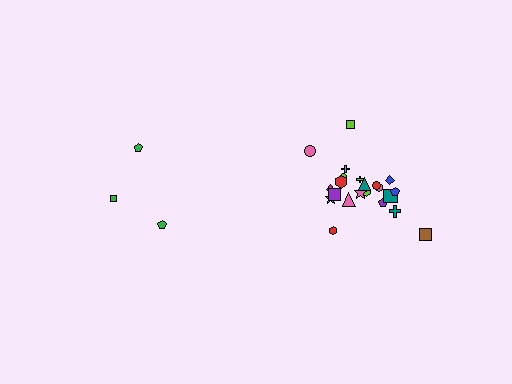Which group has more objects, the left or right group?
The right group.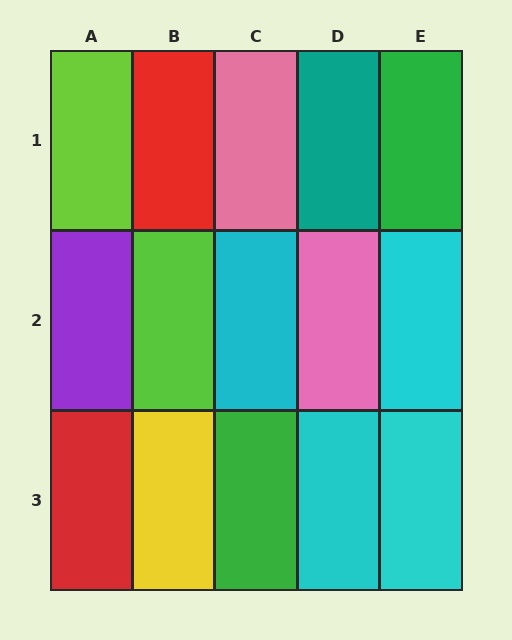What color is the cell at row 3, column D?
Cyan.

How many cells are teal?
1 cell is teal.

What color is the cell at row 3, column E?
Cyan.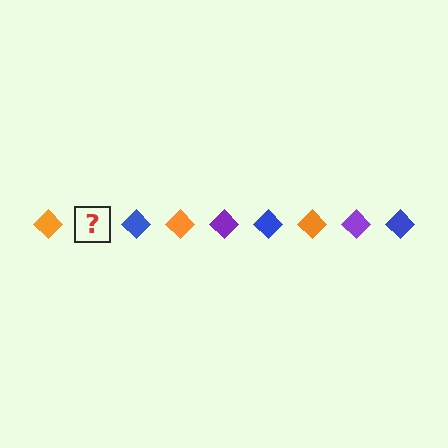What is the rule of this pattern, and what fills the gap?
The rule is that the pattern cycles through orange, purple, blue diamonds. The gap should be filled with a purple diamond.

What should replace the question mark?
The question mark should be replaced with a purple diamond.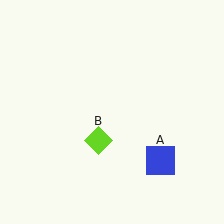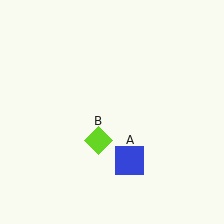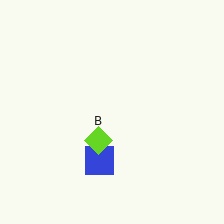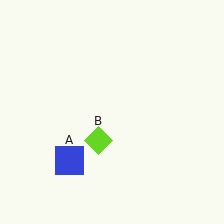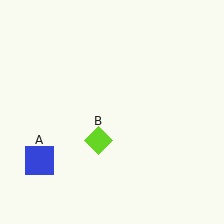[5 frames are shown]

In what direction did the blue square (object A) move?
The blue square (object A) moved left.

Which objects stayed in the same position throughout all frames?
Lime diamond (object B) remained stationary.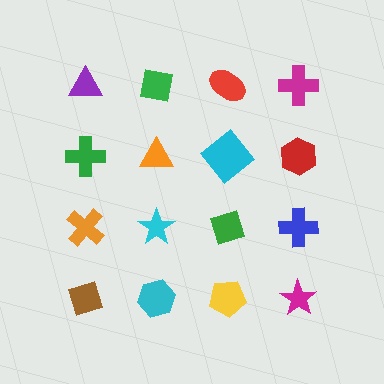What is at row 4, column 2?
A cyan hexagon.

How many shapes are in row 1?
4 shapes.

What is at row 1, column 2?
A green square.